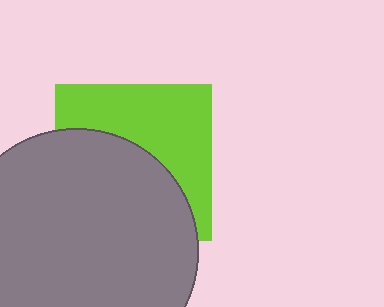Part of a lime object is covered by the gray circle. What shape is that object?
It is a square.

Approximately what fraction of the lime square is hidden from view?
Roughly 53% of the lime square is hidden behind the gray circle.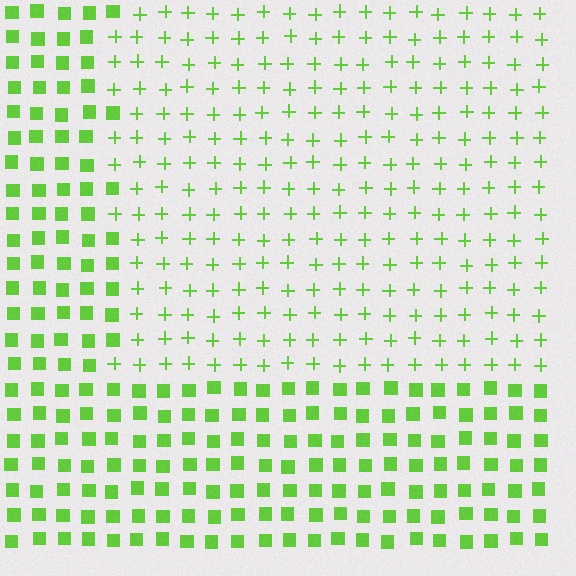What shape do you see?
I see a rectangle.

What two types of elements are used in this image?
The image uses plus signs inside the rectangle region and squares outside it.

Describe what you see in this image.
The image is filled with small lime elements arranged in a uniform grid. A rectangle-shaped region contains plus signs, while the surrounding area contains squares. The boundary is defined purely by the change in element shape.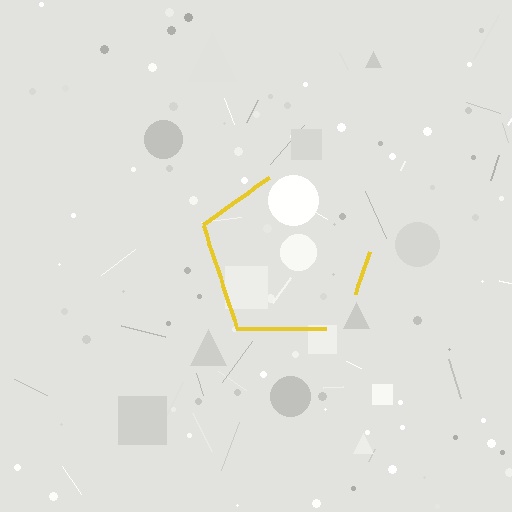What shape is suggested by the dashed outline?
The dashed outline suggests a pentagon.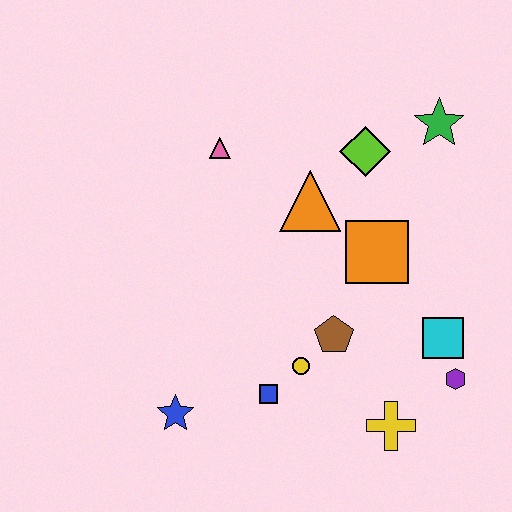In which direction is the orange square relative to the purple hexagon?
The orange square is above the purple hexagon.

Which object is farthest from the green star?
The blue star is farthest from the green star.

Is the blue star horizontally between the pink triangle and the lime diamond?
No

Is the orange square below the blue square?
No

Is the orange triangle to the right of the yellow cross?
No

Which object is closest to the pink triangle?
The orange triangle is closest to the pink triangle.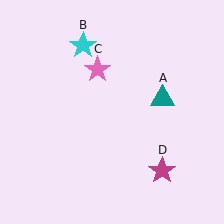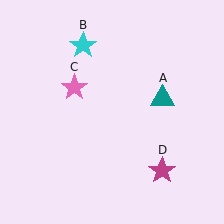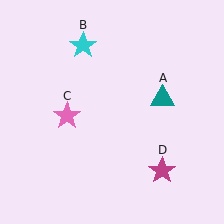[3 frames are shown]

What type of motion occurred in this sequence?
The pink star (object C) rotated counterclockwise around the center of the scene.